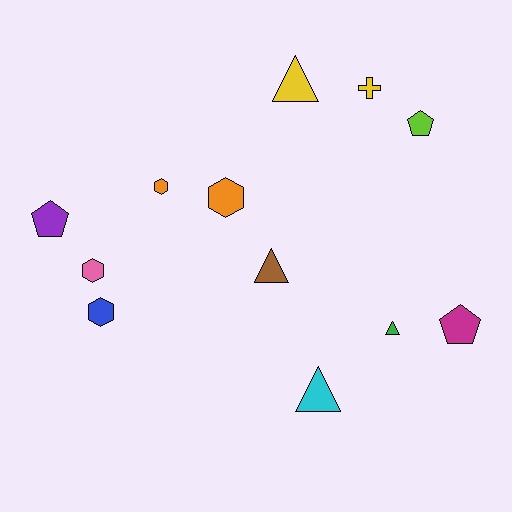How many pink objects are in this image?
There is 1 pink object.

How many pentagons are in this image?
There are 3 pentagons.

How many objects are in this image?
There are 12 objects.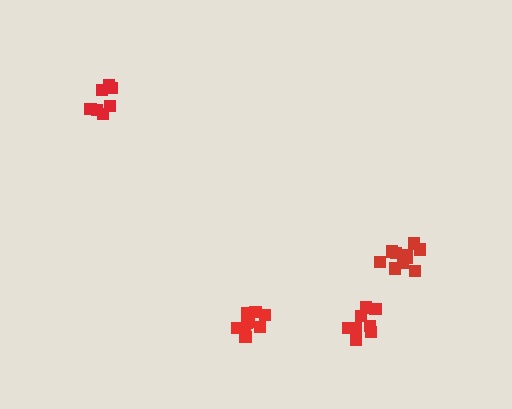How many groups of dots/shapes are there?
There are 4 groups.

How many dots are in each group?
Group 1: 8 dots, Group 2: 9 dots, Group 3: 7 dots, Group 4: 10 dots (34 total).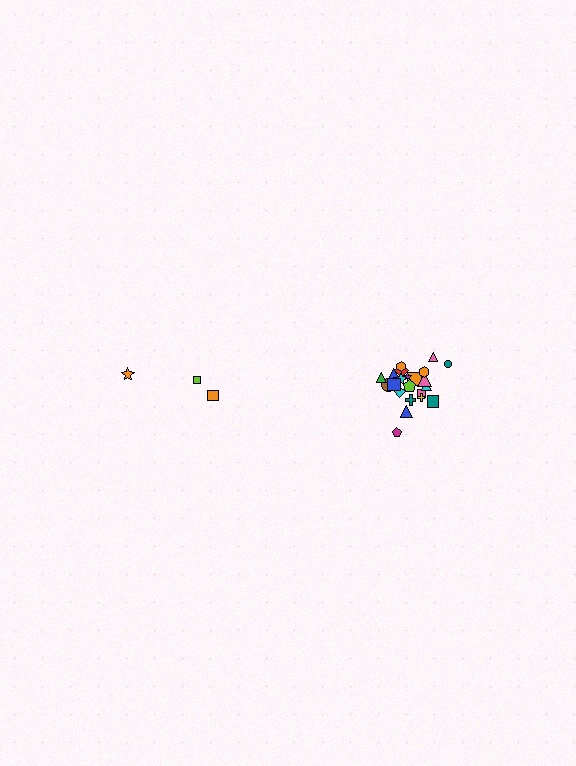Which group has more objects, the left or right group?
The right group.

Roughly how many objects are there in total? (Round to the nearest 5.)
Roughly 30 objects in total.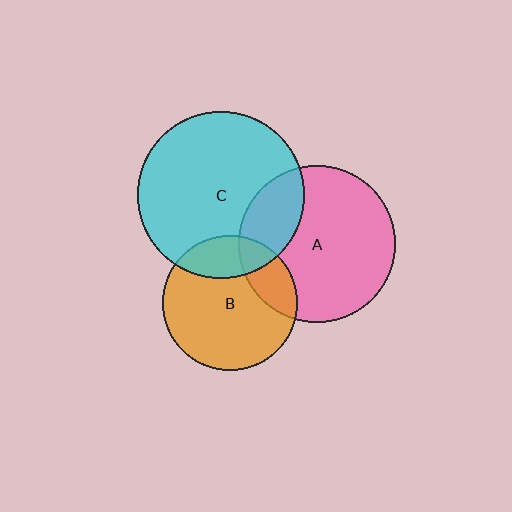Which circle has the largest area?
Circle C (cyan).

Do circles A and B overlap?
Yes.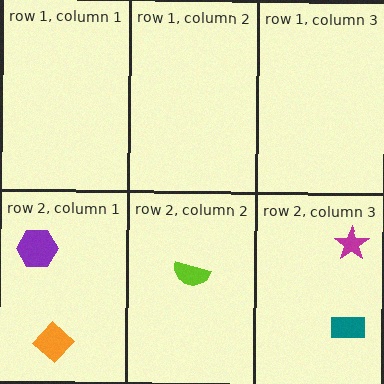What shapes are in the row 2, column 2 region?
The lime semicircle.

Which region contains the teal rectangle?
The row 2, column 3 region.